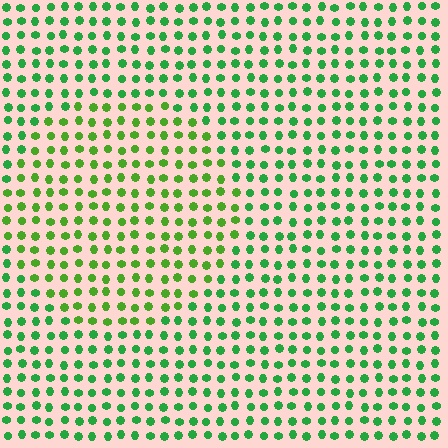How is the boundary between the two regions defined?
The boundary is defined purely by a slight shift in hue (about 29 degrees). Spacing, size, and orientation are identical on both sides.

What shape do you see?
I see a circle.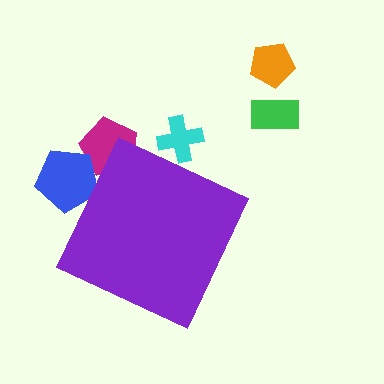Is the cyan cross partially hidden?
Yes, the cyan cross is partially hidden behind the purple diamond.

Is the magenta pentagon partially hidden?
Yes, the magenta pentagon is partially hidden behind the purple diamond.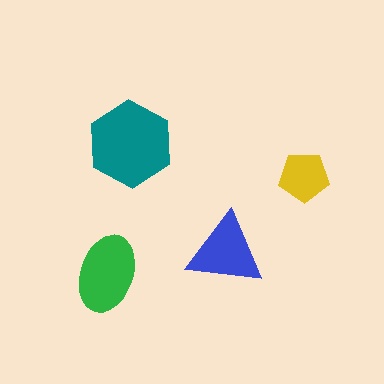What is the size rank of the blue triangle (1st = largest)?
3rd.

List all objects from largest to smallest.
The teal hexagon, the green ellipse, the blue triangle, the yellow pentagon.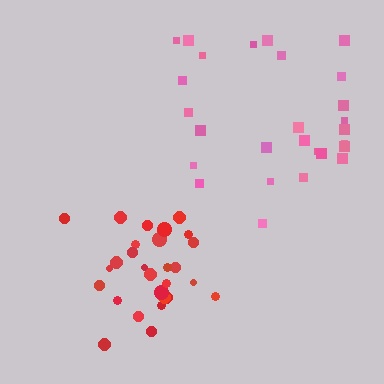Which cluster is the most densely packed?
Red.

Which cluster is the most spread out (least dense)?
Pink.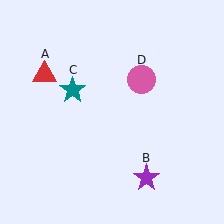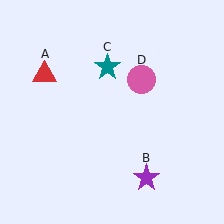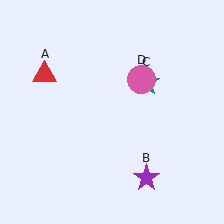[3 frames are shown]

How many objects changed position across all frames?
1 object changed position: teal star (object C).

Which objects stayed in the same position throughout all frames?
Red triangle (object A) and purple star (object B) and pink circle (object D) remained stationary.